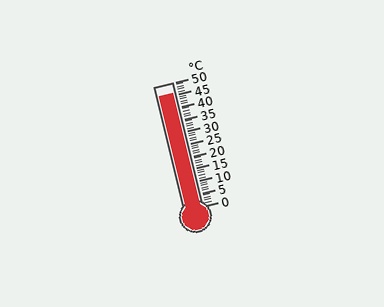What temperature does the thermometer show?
The thermometer shows approximately 46°C.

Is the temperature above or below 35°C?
The temperature is above 35°C.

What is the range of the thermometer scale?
The thermometer scale ranges from 0°C to 50°C.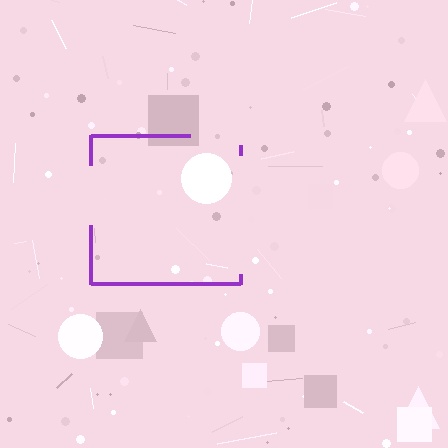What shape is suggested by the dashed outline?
The dashed outline suggests a square.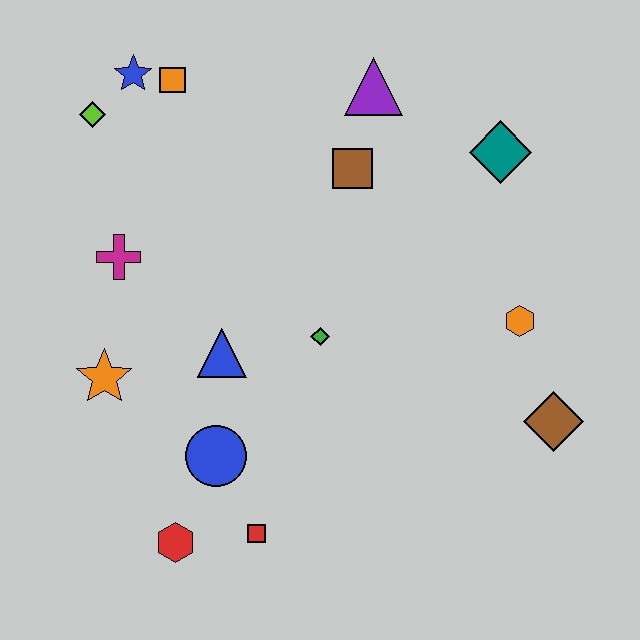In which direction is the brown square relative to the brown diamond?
The brown square is above the brown diamond.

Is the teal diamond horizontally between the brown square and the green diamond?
No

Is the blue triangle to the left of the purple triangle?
Yes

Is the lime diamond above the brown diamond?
Yes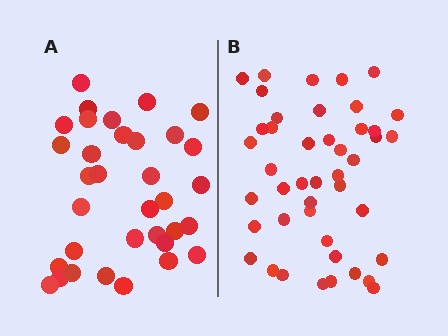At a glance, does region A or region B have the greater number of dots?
Region B (the right region) has more dots.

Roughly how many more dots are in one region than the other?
Region B has roughly 10 or so more dots than region A.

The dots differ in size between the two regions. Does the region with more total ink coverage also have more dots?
No. Region A has more total ink coverage because its dots are larger, but region B actually contains more individual dots. Total area can be misleading — the number of items is what matters here.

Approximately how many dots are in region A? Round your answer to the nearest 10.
About 30 dots. (The exact count is 34, which rounds to 30.)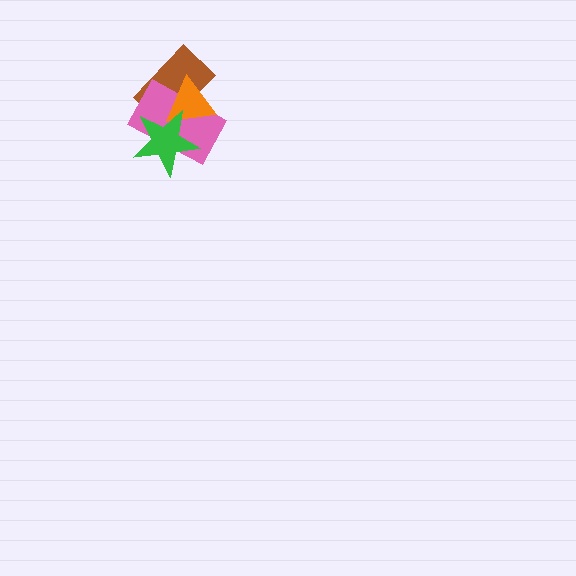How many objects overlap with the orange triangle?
3 objects overlap with the orange triangle.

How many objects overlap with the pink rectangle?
3 objects overlap with the pink rectangle.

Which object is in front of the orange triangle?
The green star is in front of the orange triangle.